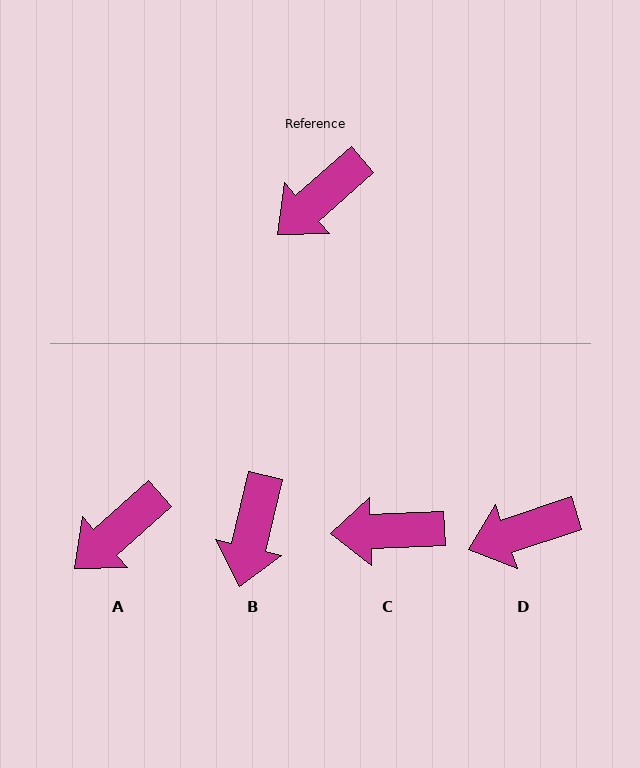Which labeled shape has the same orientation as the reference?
A.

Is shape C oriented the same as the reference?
No, it is off by about 39 degrees.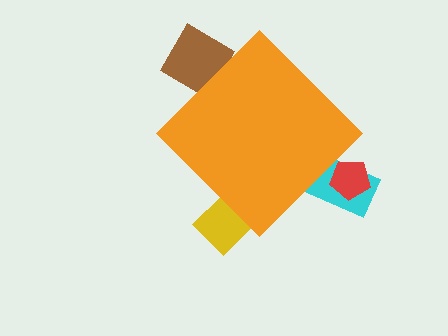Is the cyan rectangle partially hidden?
Yes, the cyan rectangle is partially hidden behind the orange diamond.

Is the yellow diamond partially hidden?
Yes, the yellow diamond is partially hidden behind the orange diamond.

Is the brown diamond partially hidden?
Yes, the brown diamond is partially hidden behind the orange diamond.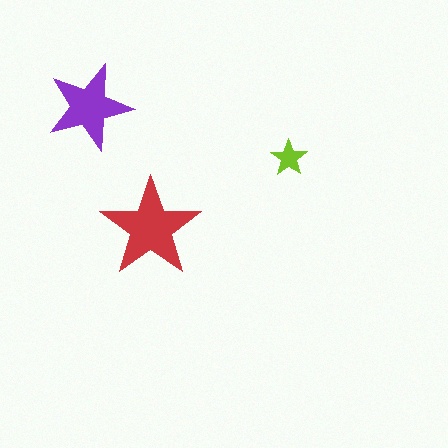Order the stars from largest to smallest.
the red one, the purple one, the lime one.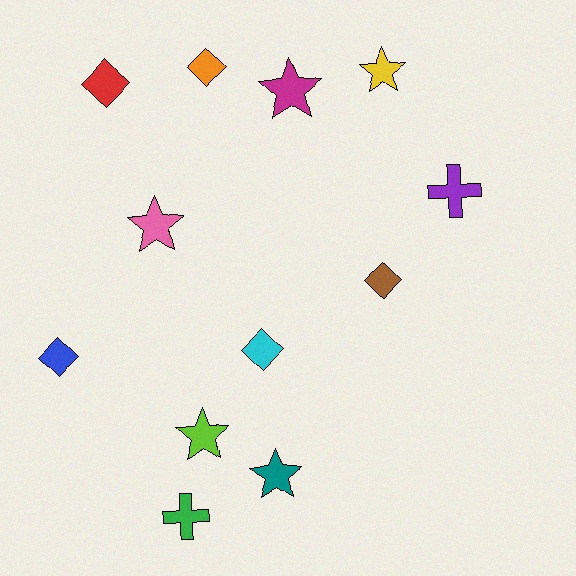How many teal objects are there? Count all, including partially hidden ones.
There is 1 teal object.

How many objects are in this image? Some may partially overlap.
There are 12 objects.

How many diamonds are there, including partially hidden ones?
There are 5 diamonds.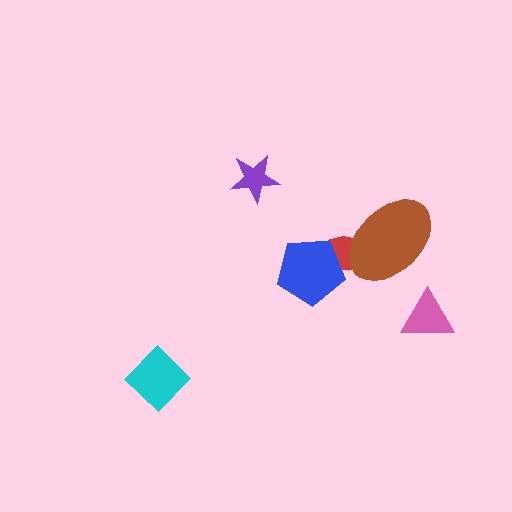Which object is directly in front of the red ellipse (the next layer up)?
The blue pentagon is directly in front of the red ellipse.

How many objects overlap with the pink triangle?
0 objects overlap with the pink triangle.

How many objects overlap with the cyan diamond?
0 objects overlap with the cyan diamond.